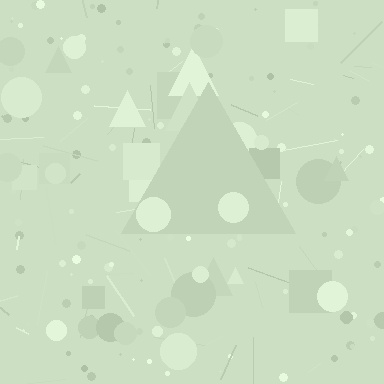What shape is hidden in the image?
A triangle is hidden in the image.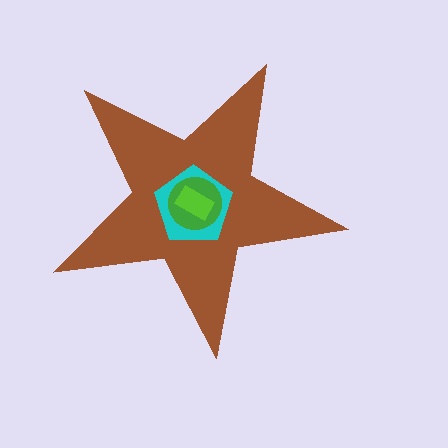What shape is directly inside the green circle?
The lime rectangle.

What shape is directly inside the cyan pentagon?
The green circle.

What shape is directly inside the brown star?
The cyan pentagon.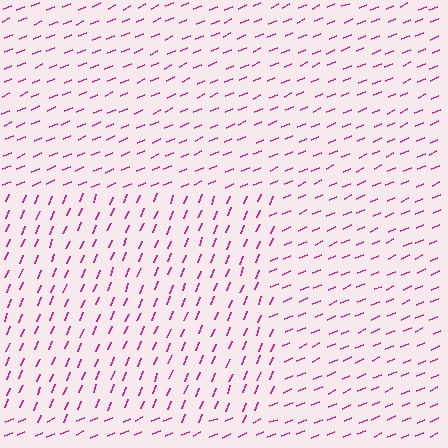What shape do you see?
I see a rectangle.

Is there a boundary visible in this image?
Yes, there is a texture boundary formed by a change in line orientation.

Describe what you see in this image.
The image is filled with small magenta line segments. A rectangle region in the image has lines oriented differently from the surrounding lines, creating a visible texture boundary.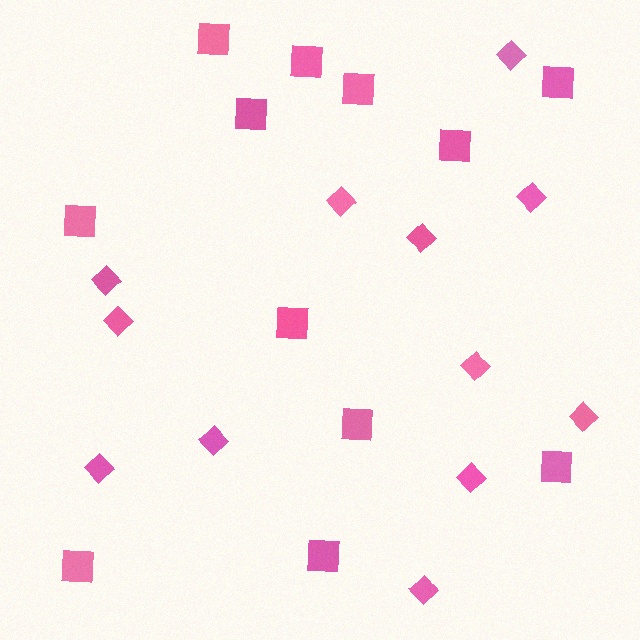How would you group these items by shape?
There are 2 groups: one group of diamonds (12) and one group of squares (12).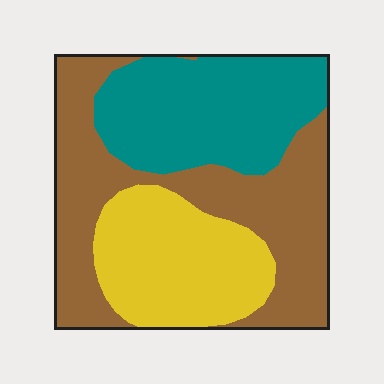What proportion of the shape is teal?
Teal takes up about one third (1/3) of the shape.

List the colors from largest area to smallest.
From largest to smallest: brown, teal, yellow.